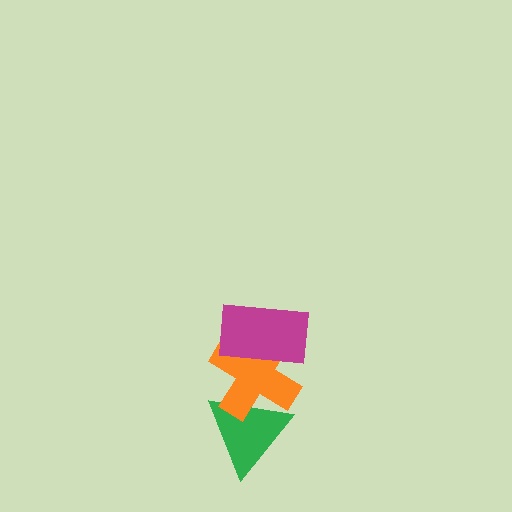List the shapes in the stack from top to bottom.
From top to bottom: the magenta rectangle, the orange cross, the green triangle.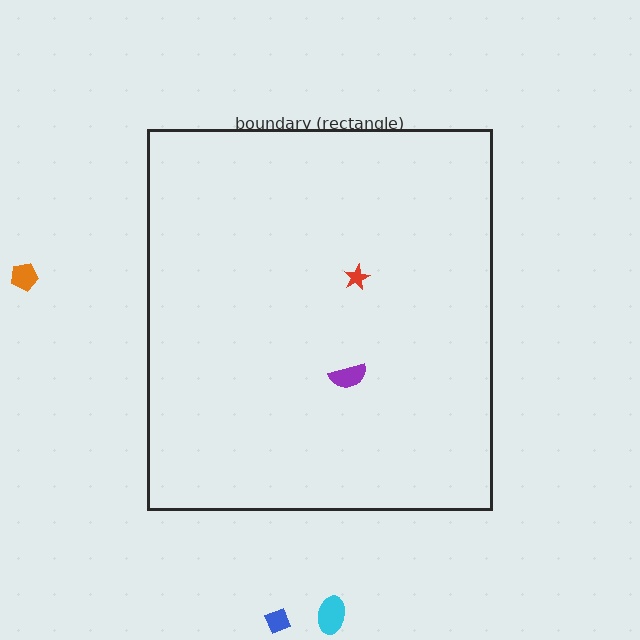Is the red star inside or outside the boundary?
Inside.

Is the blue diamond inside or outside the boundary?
Outside.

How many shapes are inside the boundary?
2 inside, 3 outside.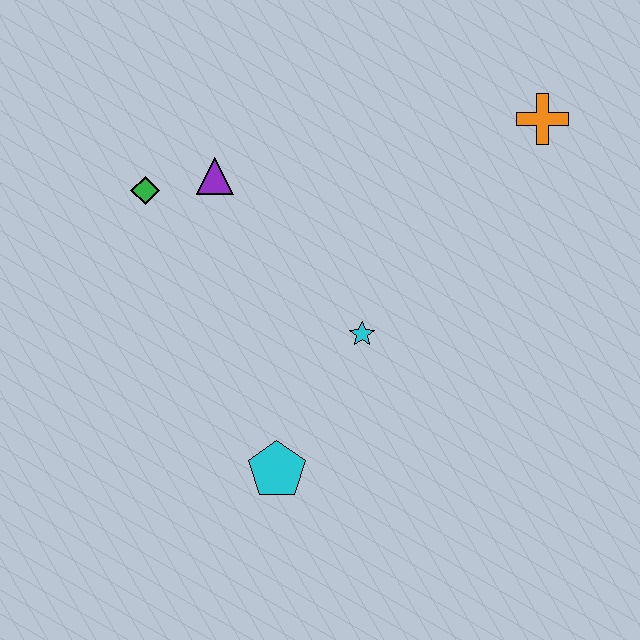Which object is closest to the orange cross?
The cyan star is closest to the orange cross.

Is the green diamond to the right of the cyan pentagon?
No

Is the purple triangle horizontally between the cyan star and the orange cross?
No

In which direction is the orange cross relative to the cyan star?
The orange cross is above the cyan star.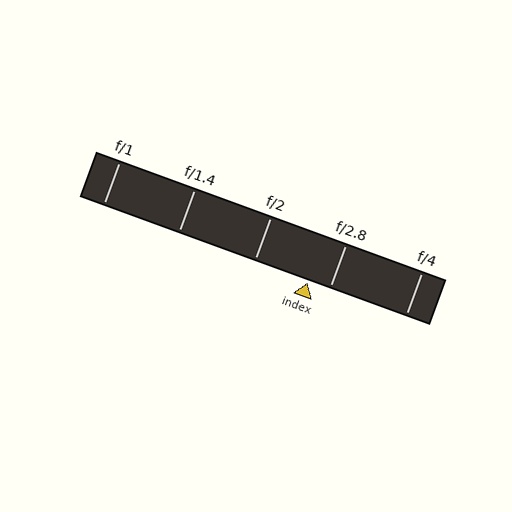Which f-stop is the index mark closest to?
The index mark is closest to f/2.8.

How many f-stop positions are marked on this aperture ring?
There are 5 f-stop positions marked.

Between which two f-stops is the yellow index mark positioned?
The index mark is between f/2 and f/2.8.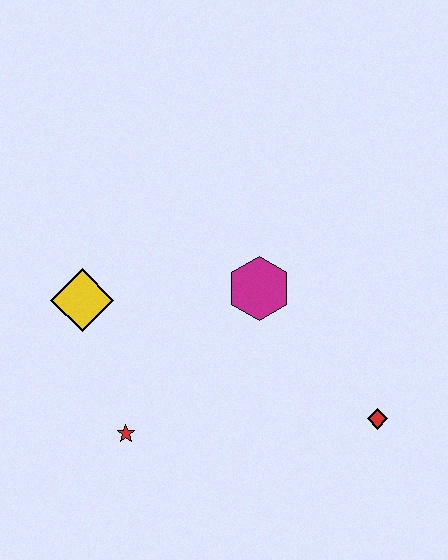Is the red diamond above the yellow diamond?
No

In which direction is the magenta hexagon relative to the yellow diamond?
The magenta hexagon is to the right of the yellow diamond.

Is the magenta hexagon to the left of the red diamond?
Yes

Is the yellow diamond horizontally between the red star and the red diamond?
No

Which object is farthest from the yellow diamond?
The red diamond is farthest from the yellow diamond.